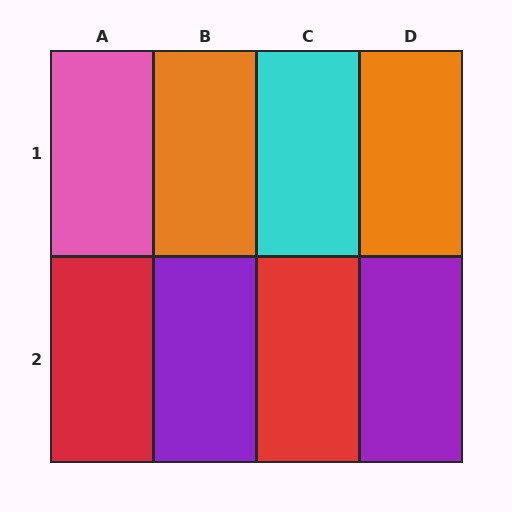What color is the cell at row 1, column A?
Pink.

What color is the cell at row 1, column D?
Orange.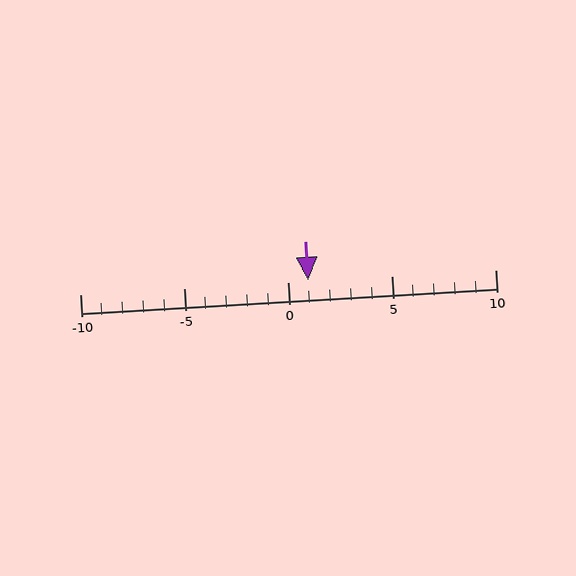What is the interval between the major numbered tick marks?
The major tick marks are spaced 5 units apart.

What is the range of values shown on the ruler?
The ruler shows values from -10 to 10.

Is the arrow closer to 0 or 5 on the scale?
The arrow is closer to 0.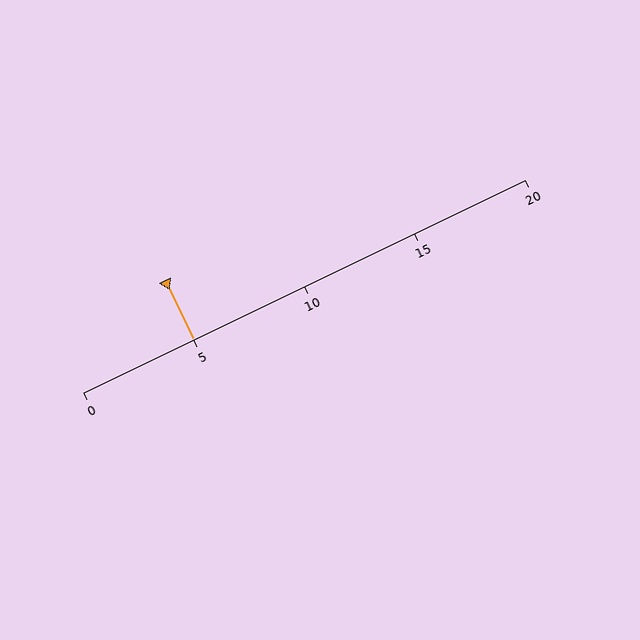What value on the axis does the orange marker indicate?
The marker indicates approximately 5.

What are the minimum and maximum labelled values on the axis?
The axis runs from 0 to 20.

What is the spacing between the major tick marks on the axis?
The major ticks are spaced 5 apart.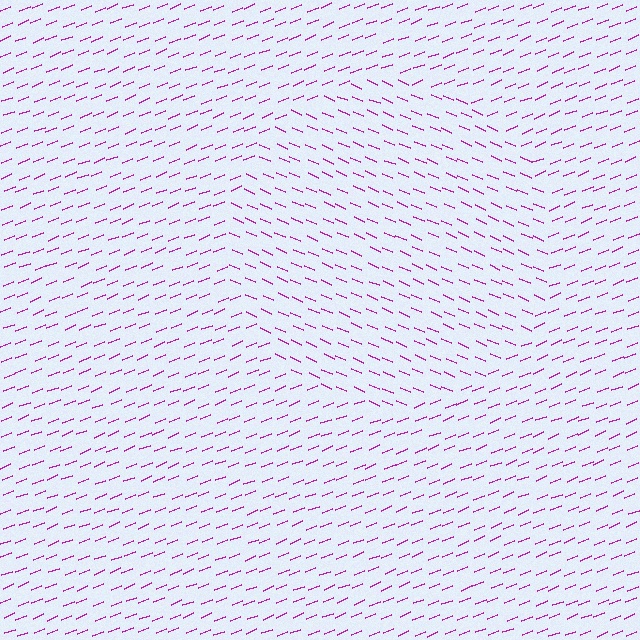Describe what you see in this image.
The image is filled with small magenta line segments. A circle region in the image has lines oriented differently from the surrounding lines, creating a visible texture boundary.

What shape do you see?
I see a circle.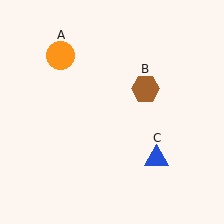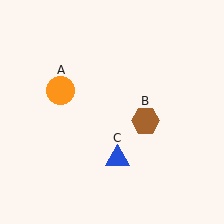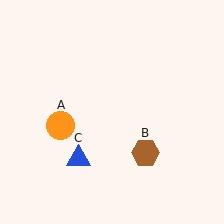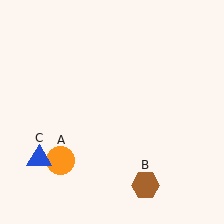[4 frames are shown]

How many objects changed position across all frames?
3 objects changed position: orange circle (object A), brown hexagon (object B), blue triangle (object C).